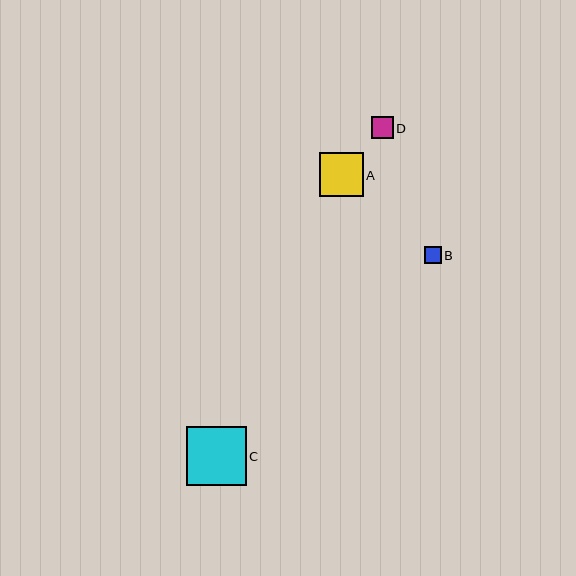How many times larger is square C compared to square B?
Square C is approximately 3.6 times the size of square B.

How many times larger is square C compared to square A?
Square C is approximately 1.3 times the size of square A.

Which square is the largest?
Square C is the largest with a size of approximately 59 pixels.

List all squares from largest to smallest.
From largest to smallest: C, A, D, B.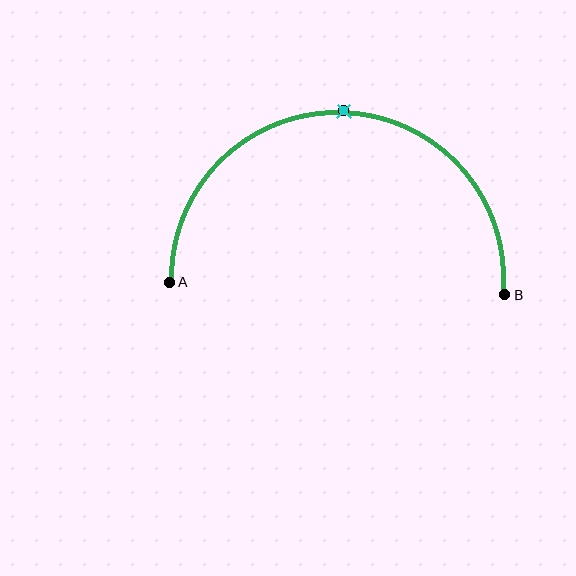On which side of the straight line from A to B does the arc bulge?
The arc bulges above the straight line connecting A and B.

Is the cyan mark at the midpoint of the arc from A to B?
Yes. The cyan mark lies on the arc at equal arc-length from both A and B — it is the arc midpoint.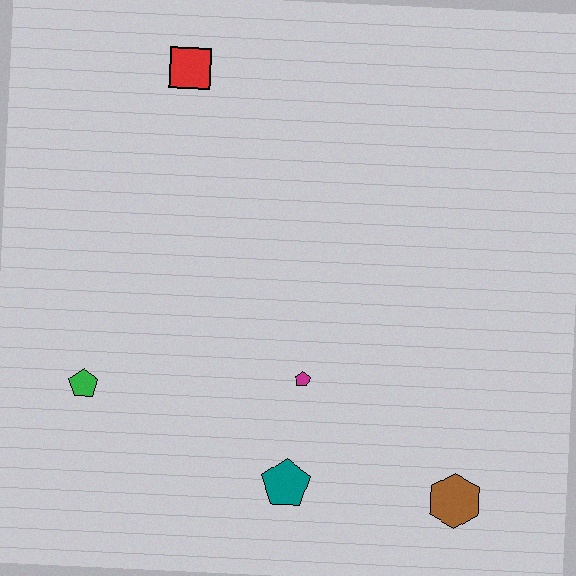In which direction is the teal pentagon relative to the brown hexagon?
The teal pentagon is to the left of the brown hexagon.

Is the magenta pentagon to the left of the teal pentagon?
No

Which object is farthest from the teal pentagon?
The red square is farthest from the teal pentagon.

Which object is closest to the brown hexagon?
The teal pentagon is closest to the brown hexagon.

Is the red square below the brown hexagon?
No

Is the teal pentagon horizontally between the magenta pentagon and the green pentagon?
Yes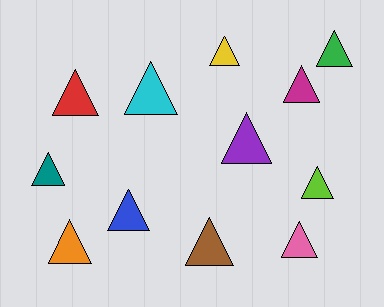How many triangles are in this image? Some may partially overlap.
There are 12 triangles.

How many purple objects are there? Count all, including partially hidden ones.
There is 1 purple object.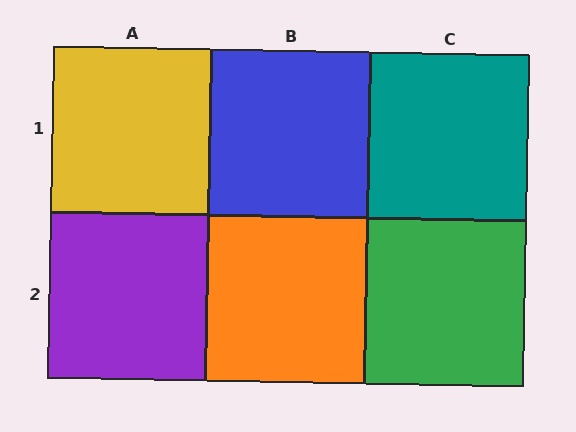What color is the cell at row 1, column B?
Blue.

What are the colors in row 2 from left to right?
Purple, orange, green.